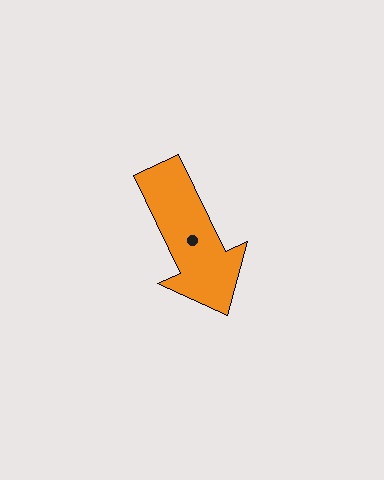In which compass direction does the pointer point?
Southeast.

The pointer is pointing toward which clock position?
Roughly 5 o'clock.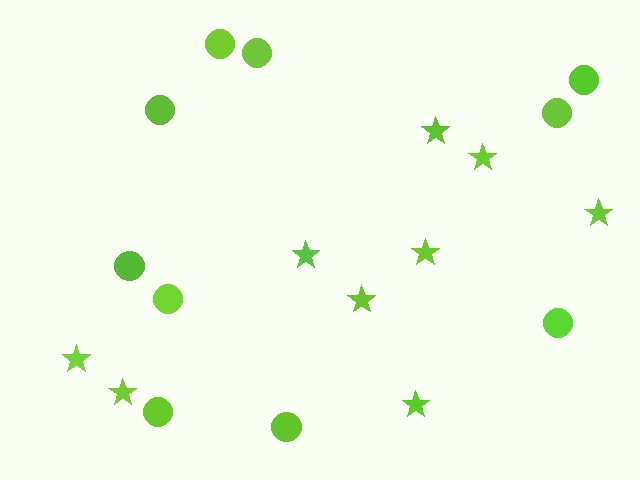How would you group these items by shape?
There are 2 groups: one group of stars (9) and one group of circles (10).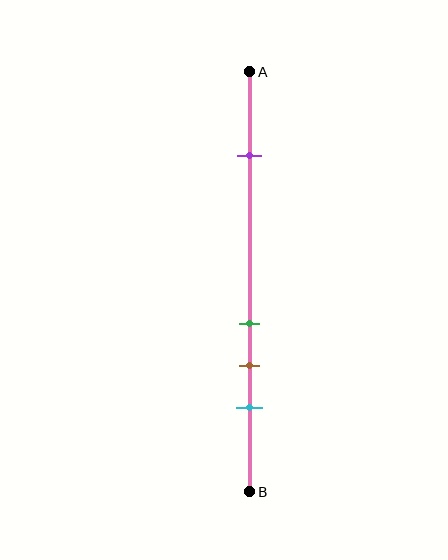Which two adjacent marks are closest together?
The green and brown marks are the closest adjacent pair.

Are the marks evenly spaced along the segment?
No, the marks are not evenly spaced.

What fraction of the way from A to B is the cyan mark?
The cyan mark is approximately 80% (0.8) of the way from A to B.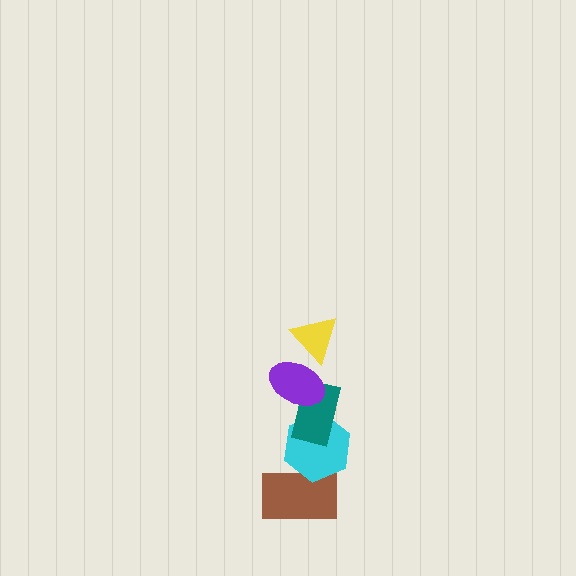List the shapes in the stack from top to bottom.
From top to bottom: the yellow triangle, the purple ellipse, the teal rectangle, the cyan hexagon, the brown rectangle.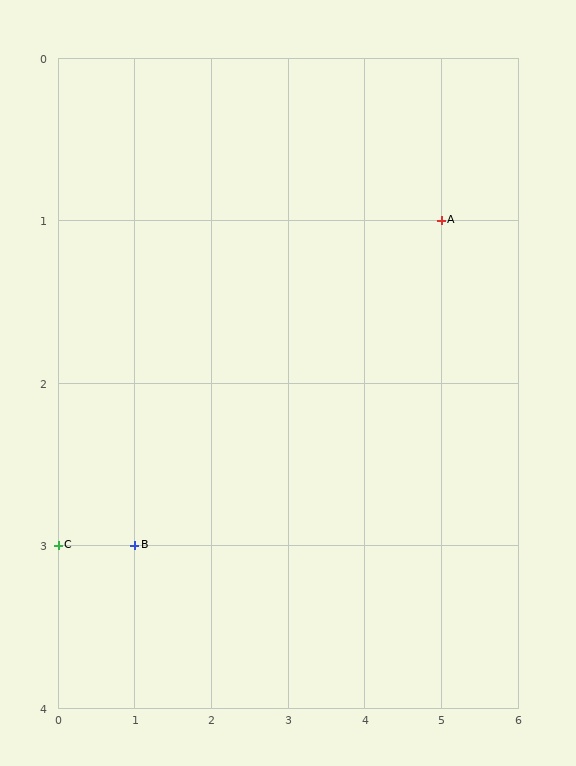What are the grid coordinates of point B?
Point B is at grid coordinates (1, 3).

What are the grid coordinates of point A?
Point A is at grid coordinates (5, 1).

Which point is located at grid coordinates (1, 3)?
Point B is at (1, 3).